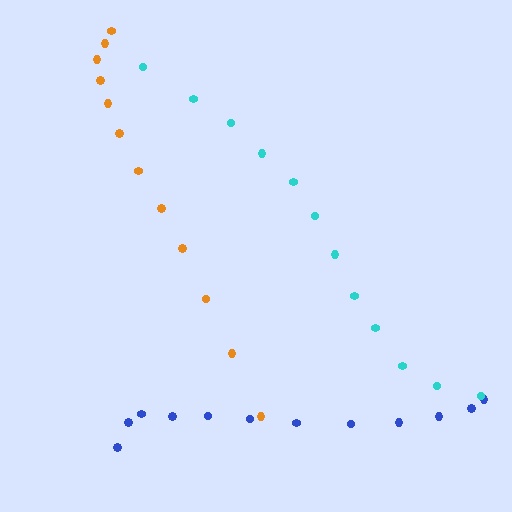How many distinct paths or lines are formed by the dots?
There are 3 distinct paths.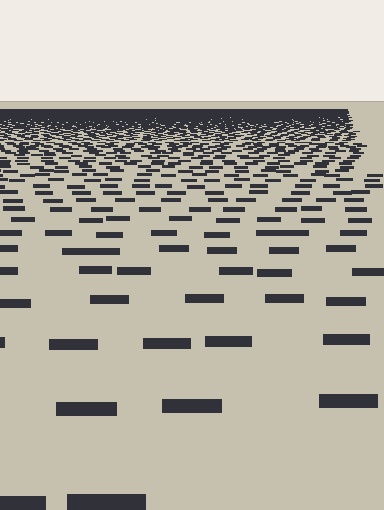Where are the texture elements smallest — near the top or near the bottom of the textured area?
Near the top.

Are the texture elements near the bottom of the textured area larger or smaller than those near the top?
Larger. Near the bottom, elements are closer to the viewer and appear at a bigger on-screen size.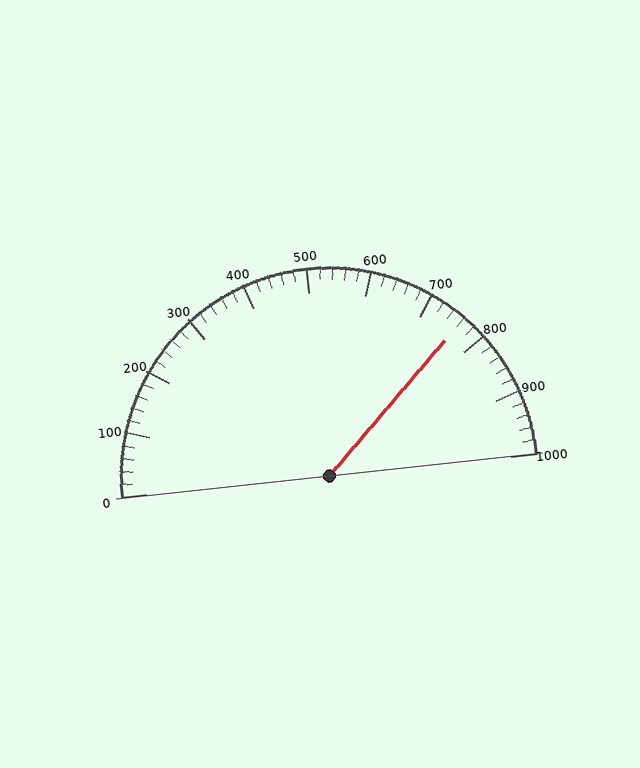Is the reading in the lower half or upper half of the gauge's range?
The reading is in the upper half of the range (0 to 1000).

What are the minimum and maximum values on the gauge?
The gauge ranges from 0 to 1000.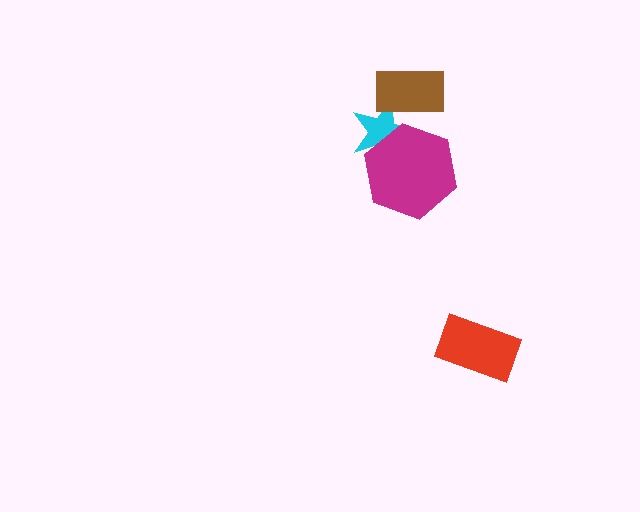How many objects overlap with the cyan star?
2 objects overlap with the cyan star.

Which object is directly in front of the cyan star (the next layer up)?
The magenta hexagon is directly in front of the cyan star.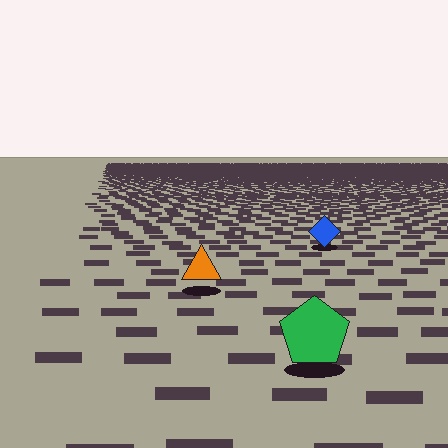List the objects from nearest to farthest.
From nearest to farthest: the green pentagon, the orange triangle, the blue diamond.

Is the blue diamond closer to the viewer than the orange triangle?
No. The orange triangle is closer — you can tell from the texture gradient: the ground texture is coarser near it.